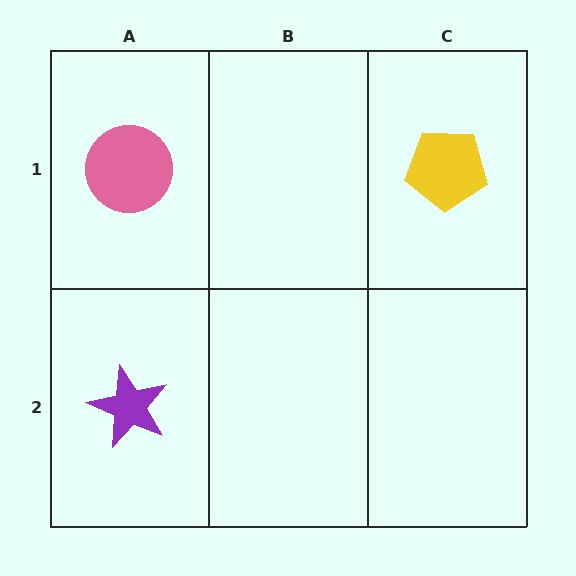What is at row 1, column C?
A yellow pentagon.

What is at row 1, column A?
A pink circle.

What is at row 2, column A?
A purple star.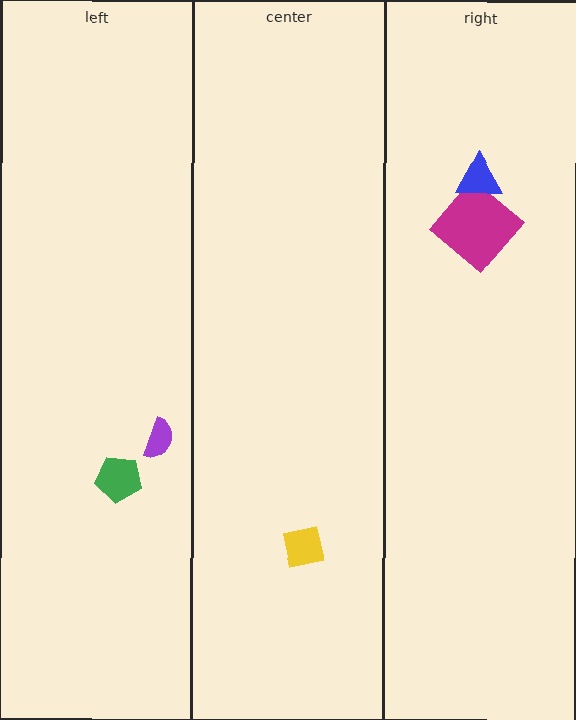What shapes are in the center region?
The yellow square.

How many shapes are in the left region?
2.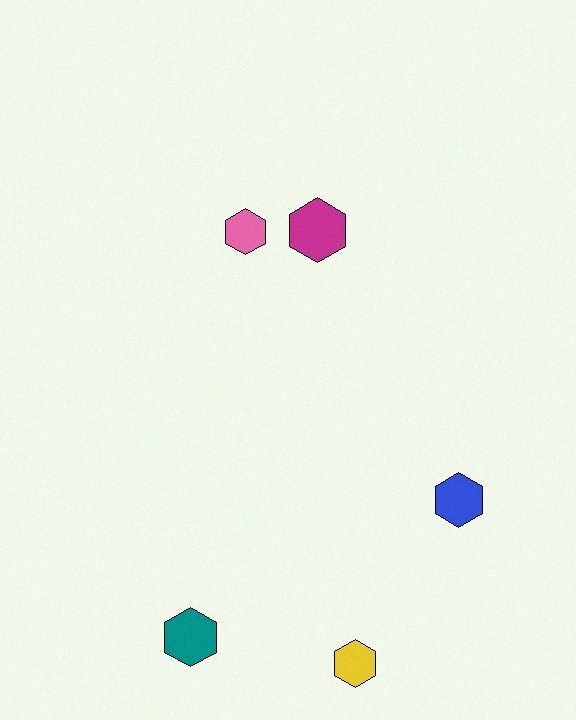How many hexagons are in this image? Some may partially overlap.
There are 5 hexagons.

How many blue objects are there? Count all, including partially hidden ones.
There is 1 blue object.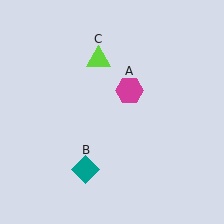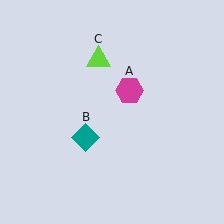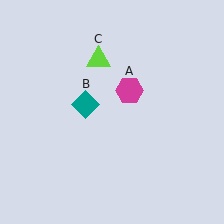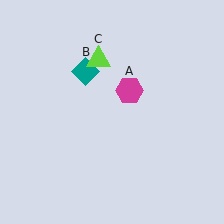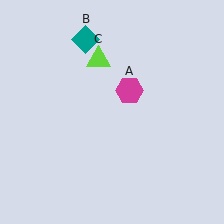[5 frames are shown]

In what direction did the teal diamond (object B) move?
The teal diamond (object B) moved up.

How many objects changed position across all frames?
1 object changed position: teal diamond (object B).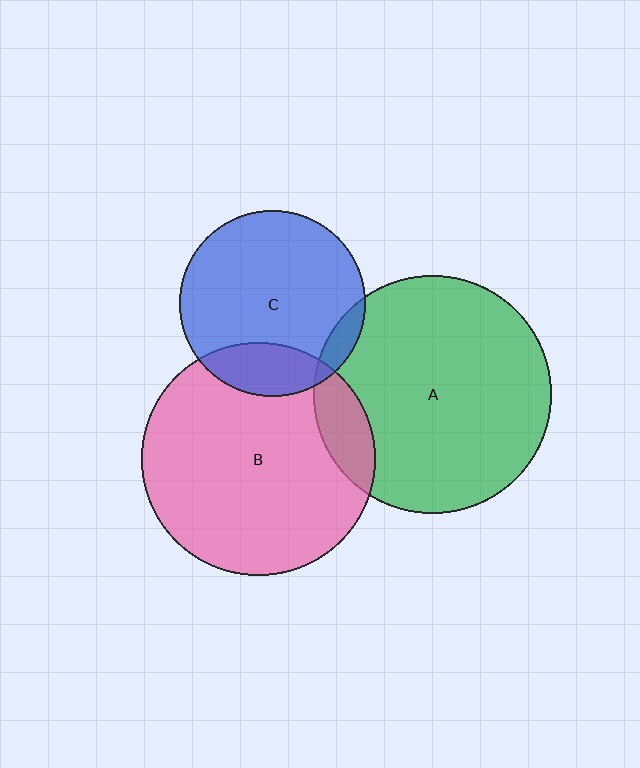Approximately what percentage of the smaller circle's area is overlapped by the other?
Approximately 10%.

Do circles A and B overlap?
Yes.